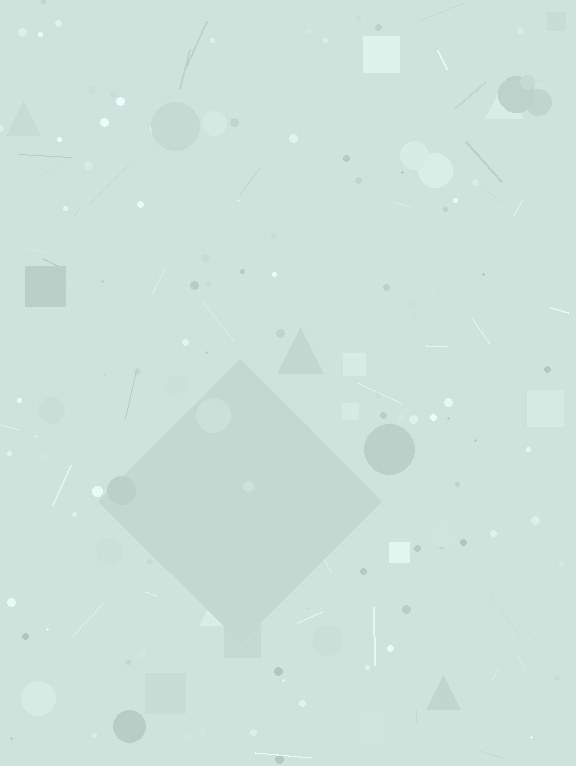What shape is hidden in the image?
A diamond is hidden in the image.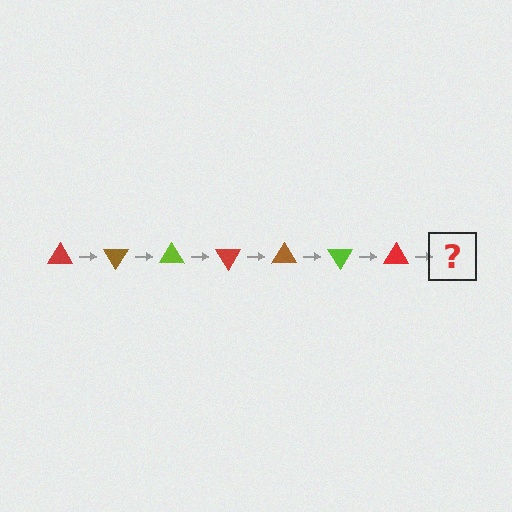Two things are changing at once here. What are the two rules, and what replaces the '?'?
The two rules are that it rotates 60 degrees each step and the color cycles through red, brown, and lime. The '?' should be a brown triangle, rotated 420 degrees from the start.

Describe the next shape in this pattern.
It should be a brown triangle, rotated 420 degrees from the start.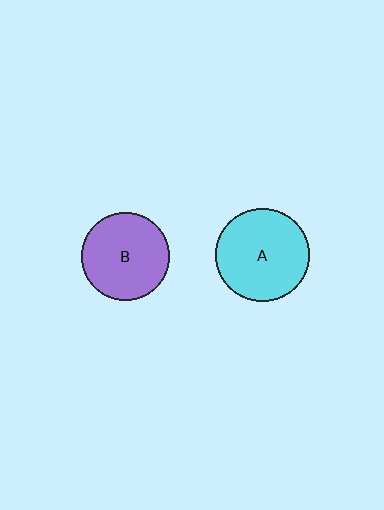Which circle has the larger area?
Circle A (cyan).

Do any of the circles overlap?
No, none of the circles overlap.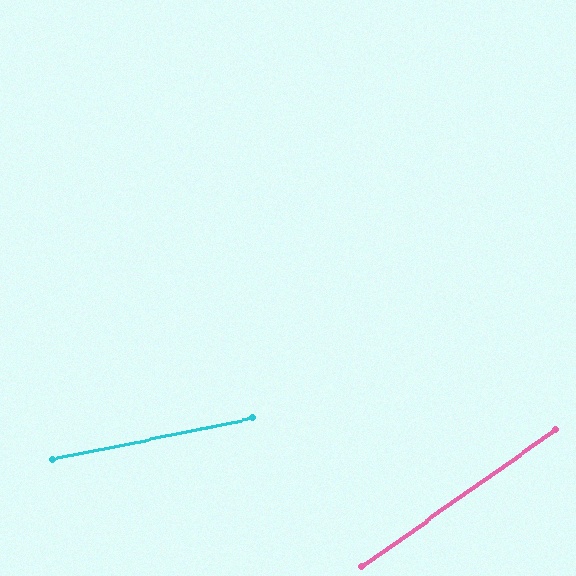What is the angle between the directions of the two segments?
Approximately 23 degrees.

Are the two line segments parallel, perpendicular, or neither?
Neither parallel nor perpendicular — they differ by about 23°.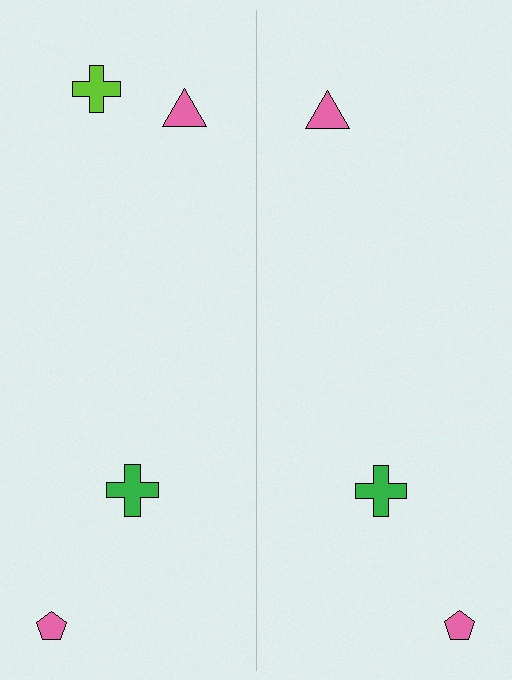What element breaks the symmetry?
A lime cross is missing from the right side.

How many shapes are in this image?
There are 7 shapes in this image.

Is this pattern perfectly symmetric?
No, the pattern is not perfectly symmetric. A lime cross is missing from the right side.